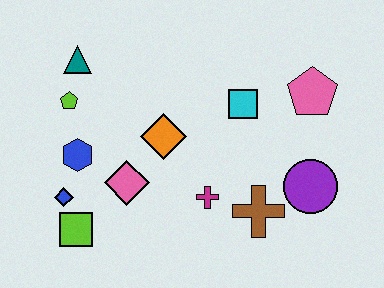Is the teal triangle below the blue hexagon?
No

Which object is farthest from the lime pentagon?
The purple circle is farthest from the lime pentagon.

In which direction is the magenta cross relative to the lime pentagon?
The magenta cross is to the right of the lime pentagon.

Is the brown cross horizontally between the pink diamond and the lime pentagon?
No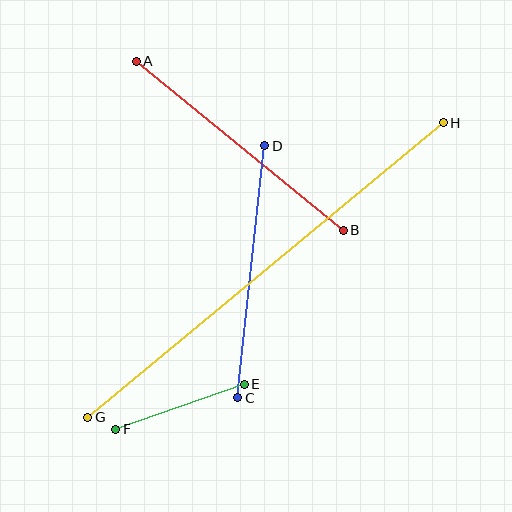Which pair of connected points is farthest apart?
Points G and H are farthest apart.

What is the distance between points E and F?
The distance is approximately 136 pixels.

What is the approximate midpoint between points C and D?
The midpoint is at approximately (251, 272) pixels.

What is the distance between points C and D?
The distance is approximately 253 pixels.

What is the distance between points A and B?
The distance is approximately 267 pixels.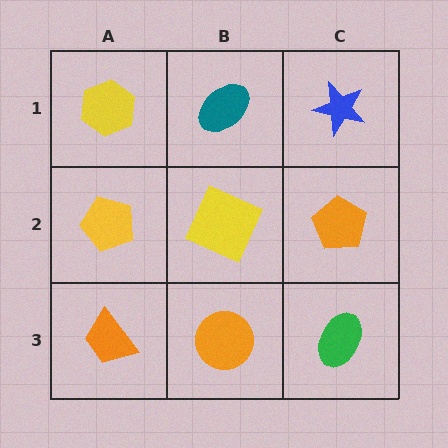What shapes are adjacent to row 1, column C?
An orange pentagon (row 2, column C), a teal ellipse (row 1, column B).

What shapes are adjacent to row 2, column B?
A teal ellipse (row 1, column B), an orange circle (row 3, column B), a yellow pentagon (row 2, column A), an orange pentagon (row 2, column C).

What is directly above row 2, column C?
A blue star.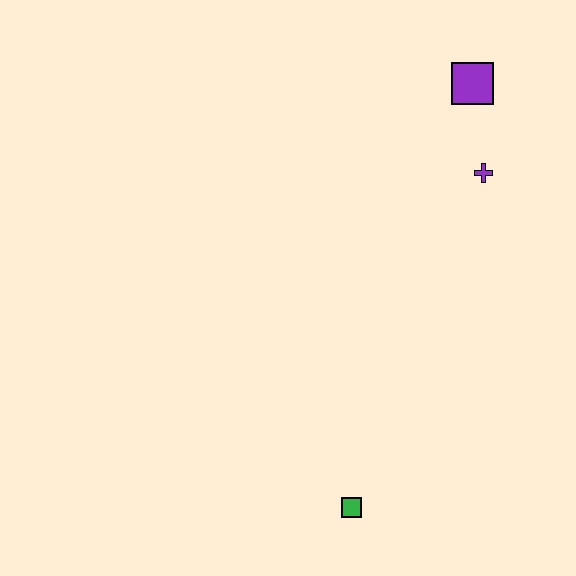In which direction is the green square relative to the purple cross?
The green square is below the purple cross.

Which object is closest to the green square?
The purple cross is closest to the green square.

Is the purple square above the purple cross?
Yes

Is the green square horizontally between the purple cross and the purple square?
No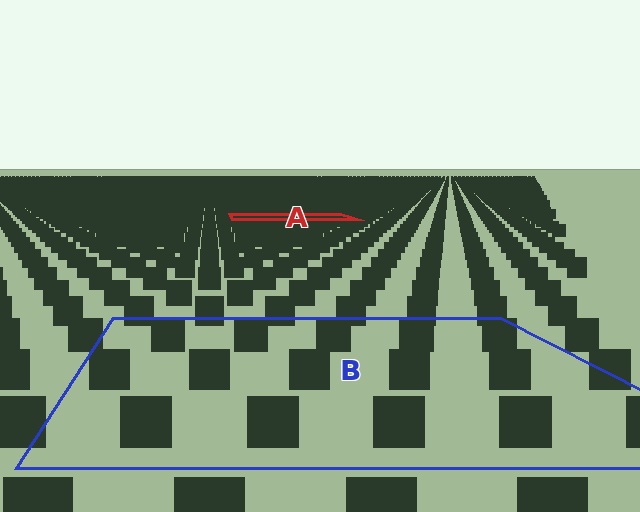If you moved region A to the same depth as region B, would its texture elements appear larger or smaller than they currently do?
They would appear larger. At a closer depth, the same texture elements are projected at a bigger on-screen size.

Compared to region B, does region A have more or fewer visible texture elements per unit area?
Region A has more texture elements per unit area — they are packed more densely because it is farther away.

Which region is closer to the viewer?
Region B is closer. The texture elements there are larger and more spread out.